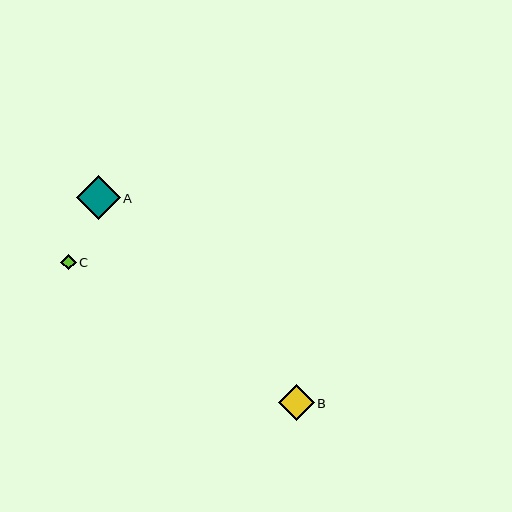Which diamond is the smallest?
Diamond C is the smallest with a size of approximately 16 pixels.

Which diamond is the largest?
Diamond A is the largest with a size of approximately 44 pixels.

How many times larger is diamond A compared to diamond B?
Diamond A is approximately 1.2 times the size of diamond B.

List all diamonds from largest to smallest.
From largest to smallest: A, B, C.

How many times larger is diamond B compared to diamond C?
Diamond B is approximately 2.3 times the size of diamond C.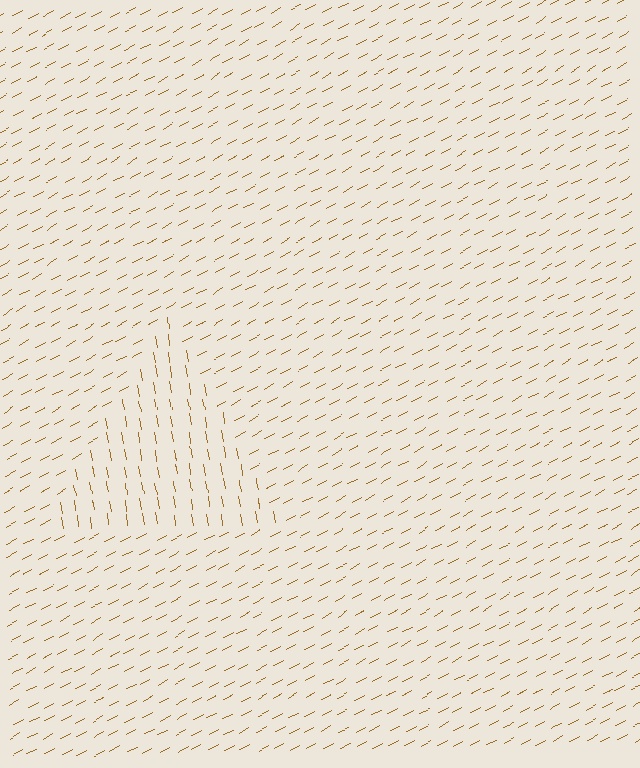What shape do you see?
I see a triangle.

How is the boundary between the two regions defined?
The boundary is defined purely by a change in line orientation (approximately 71 degrees difference). All lines are the same color and thickness.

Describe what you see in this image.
The image is filled with small brown line segments. A triangle region in the image has lines oriented differently from the surrounding lines, creating a visible texture boundary.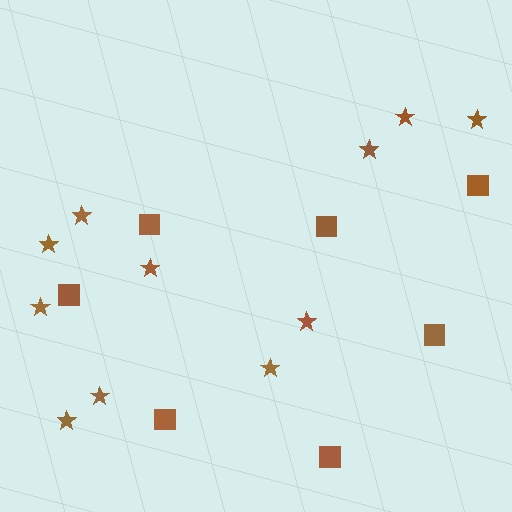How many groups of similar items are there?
There are 2 groups: one group of squares (7) and one group of stars (11).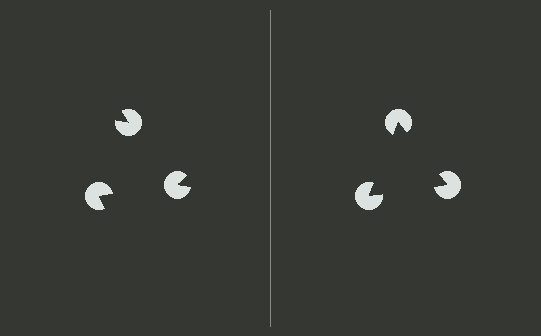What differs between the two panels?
The pac-man discs are positioned identically on both sides; only the wedge orientations differ. On the right they align to a triangle; on the left they are misaligned.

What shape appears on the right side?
An illusory triangle.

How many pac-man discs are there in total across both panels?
6 — 3 on each side.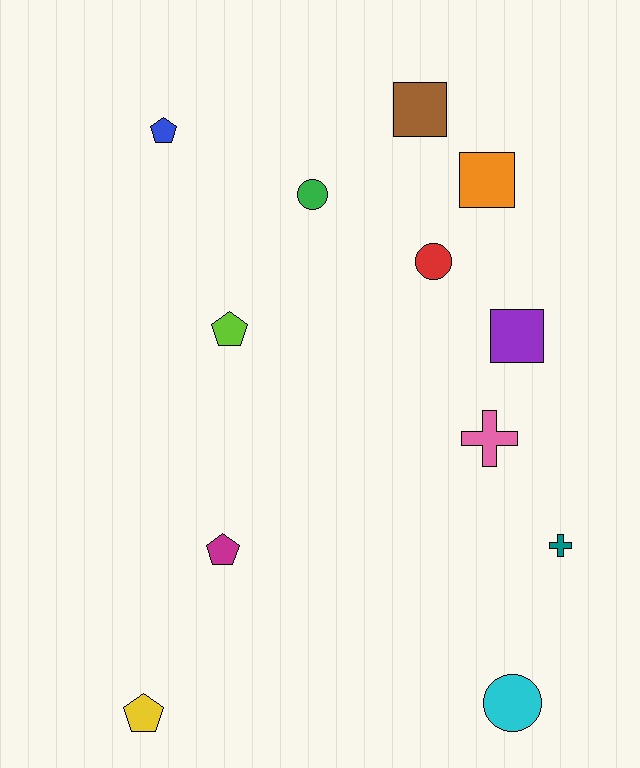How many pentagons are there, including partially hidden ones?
There are 4 pentagons.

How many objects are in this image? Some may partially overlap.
There are 12 objects.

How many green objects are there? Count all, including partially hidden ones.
There is 1 green object.